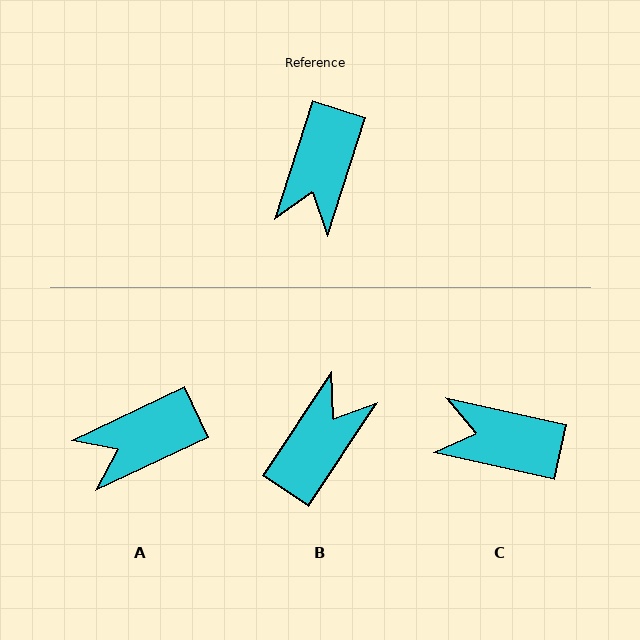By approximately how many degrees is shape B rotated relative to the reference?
Approximately 164 degrees counter-clockwise.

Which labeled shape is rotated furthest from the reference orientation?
B, about 164 degrees away.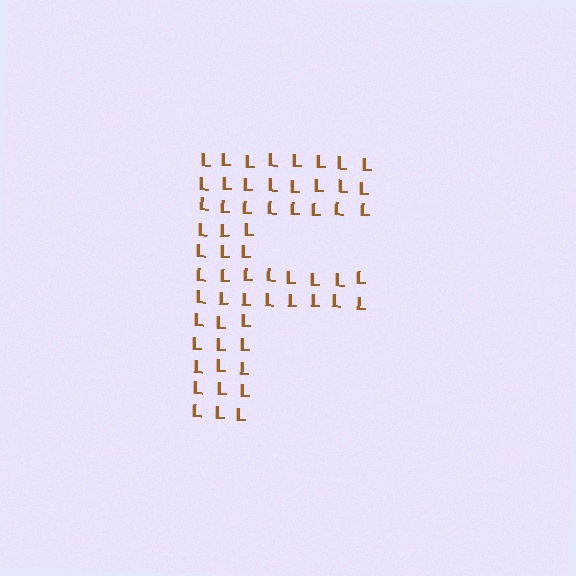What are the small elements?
The small elements are letter L's.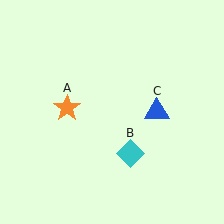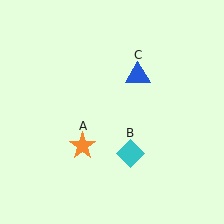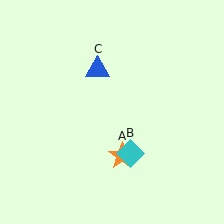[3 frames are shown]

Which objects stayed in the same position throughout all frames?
Cyan diamond (object B) remained stationary.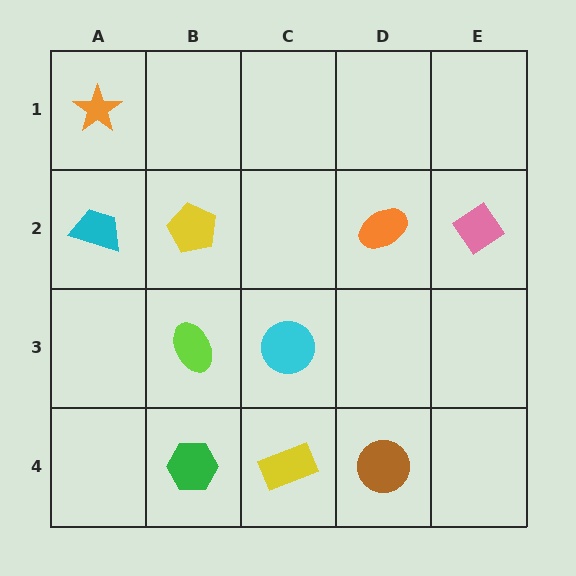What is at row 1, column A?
An orange star.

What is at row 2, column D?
An orange ellipse.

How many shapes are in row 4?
3 shapes.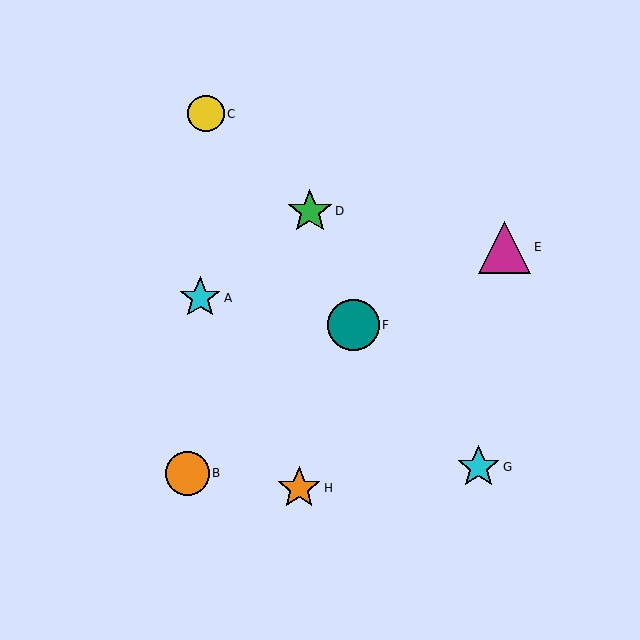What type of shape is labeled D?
Shape D is a green star.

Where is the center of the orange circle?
The center of the orange circle is at (188, 473).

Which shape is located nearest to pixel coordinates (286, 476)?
The orange star (labeled H) at (299, 488) is nearest to that location.